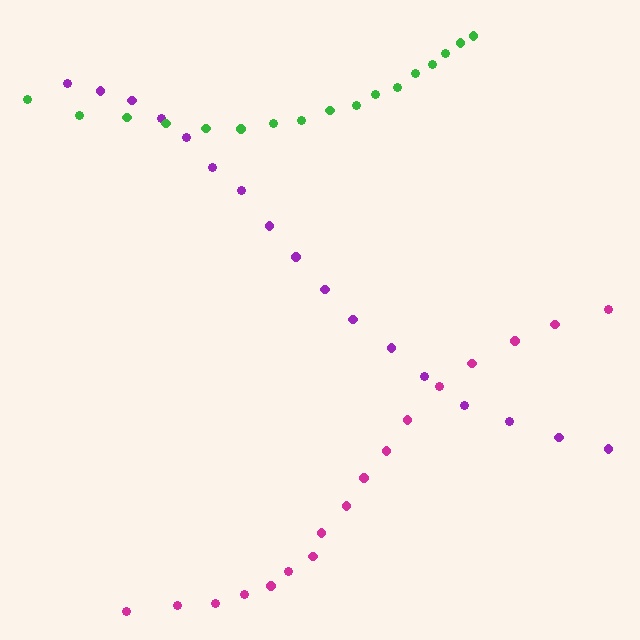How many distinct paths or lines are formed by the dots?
There are 3 distinct paths.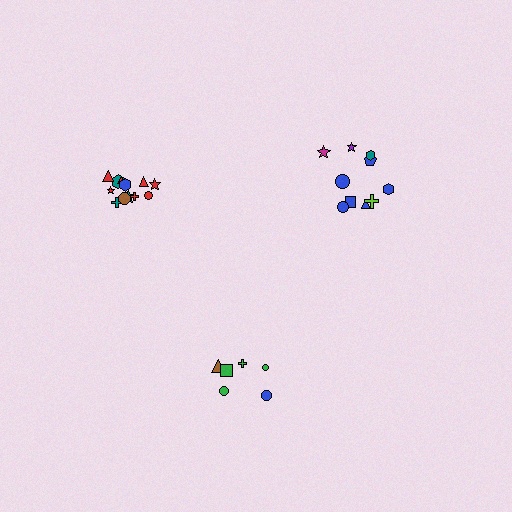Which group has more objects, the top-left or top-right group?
The top-left group.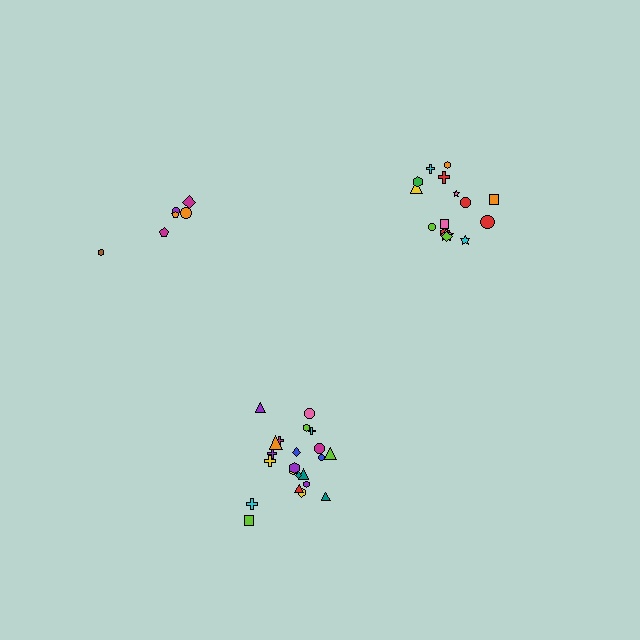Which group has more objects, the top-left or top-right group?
The top-right group.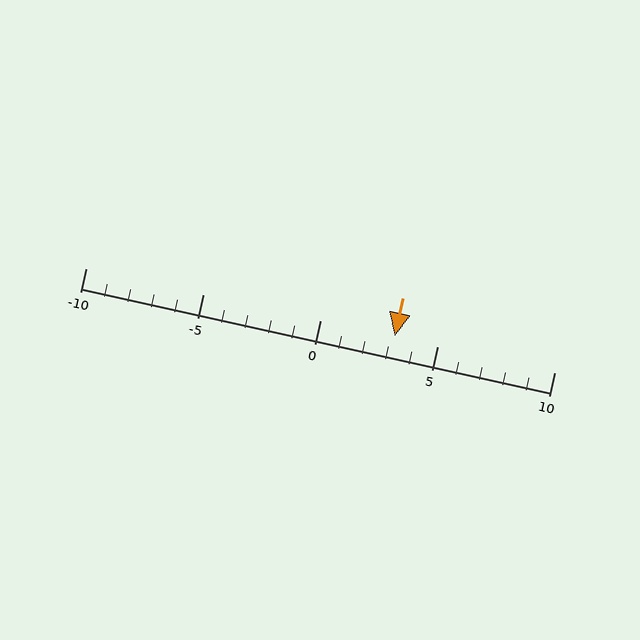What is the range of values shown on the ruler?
The ruler shows values from -10 to 10.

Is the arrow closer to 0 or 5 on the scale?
The arrow is closer to 5.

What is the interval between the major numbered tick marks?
The major tick marks are spaced 5 units apart.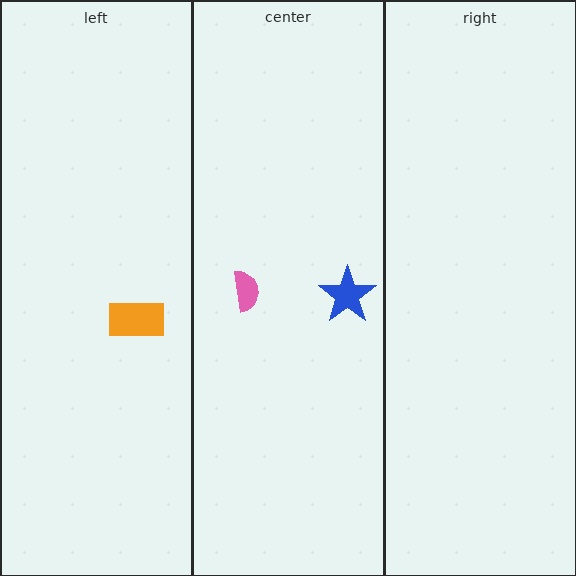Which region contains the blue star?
The center region.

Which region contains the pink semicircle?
The center region.